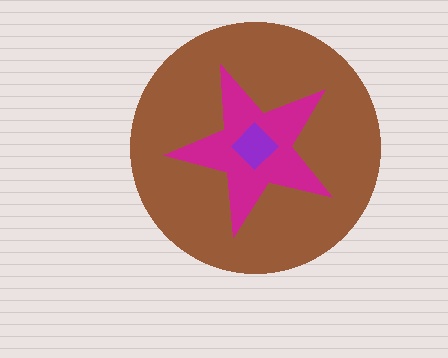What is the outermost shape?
The brown circle.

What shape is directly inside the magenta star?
The purple diamond.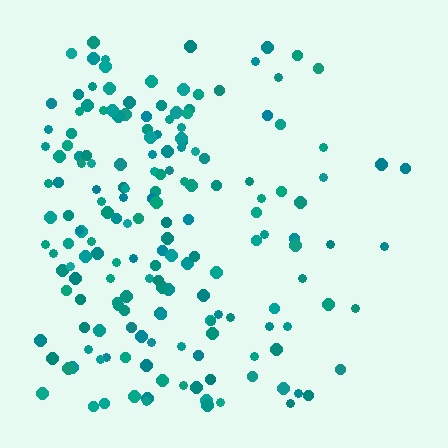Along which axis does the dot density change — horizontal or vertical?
Horizontal.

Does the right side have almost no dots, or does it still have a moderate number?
Still a moderate number, just noticeably fewer than the left.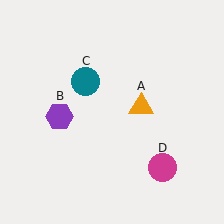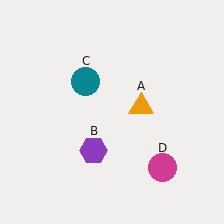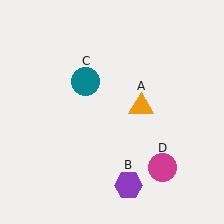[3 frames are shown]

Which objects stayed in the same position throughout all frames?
Orange triangle (object A) and teal circle (object C) and magenta circle (object D) remained stationary.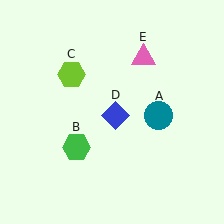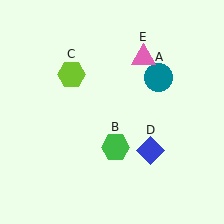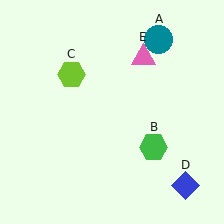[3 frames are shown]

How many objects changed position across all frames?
3 objects changed position: teal circle (object A), green hexagon (object B), blue diamond (object D).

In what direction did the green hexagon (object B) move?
The green hexagon (object B) moved right.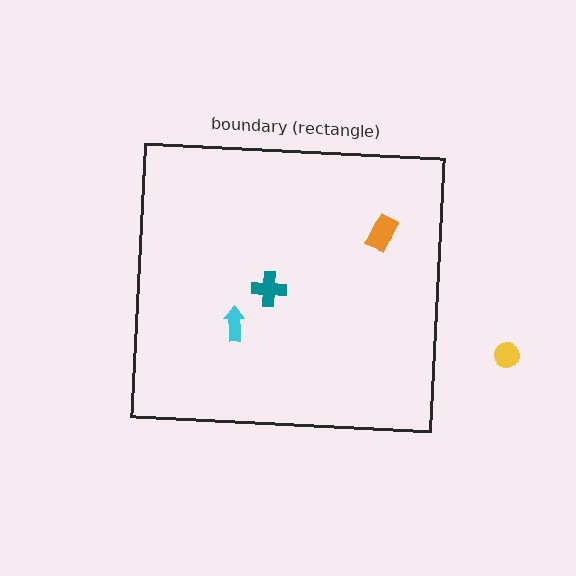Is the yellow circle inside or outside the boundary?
Outside.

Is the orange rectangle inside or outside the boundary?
Inside.